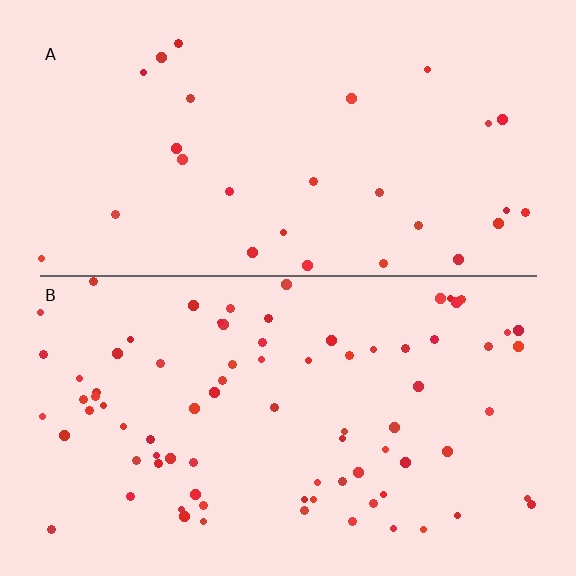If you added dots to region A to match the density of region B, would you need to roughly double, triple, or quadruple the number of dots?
Approximately triple.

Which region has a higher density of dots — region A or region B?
B (the bottom).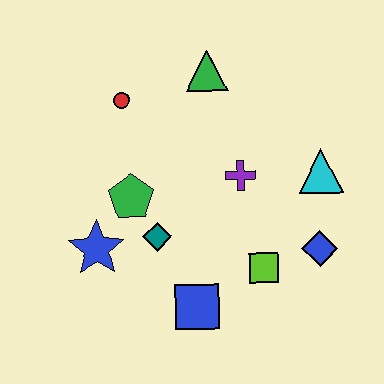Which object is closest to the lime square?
The blue diamond is closest to the lime square.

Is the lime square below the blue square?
No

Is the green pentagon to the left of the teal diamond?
Yes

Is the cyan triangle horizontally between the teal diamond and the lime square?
No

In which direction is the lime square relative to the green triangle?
The lime square is below the green triangle.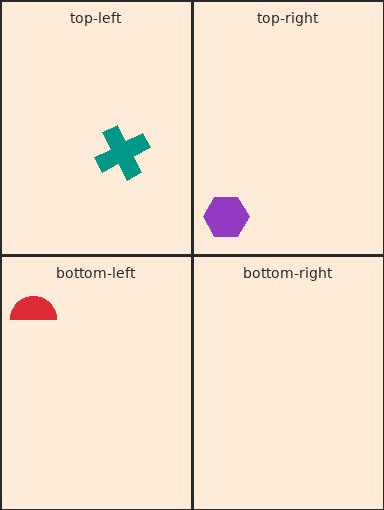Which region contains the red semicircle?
The bottom-left region.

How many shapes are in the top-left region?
1.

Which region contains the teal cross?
The top-left region.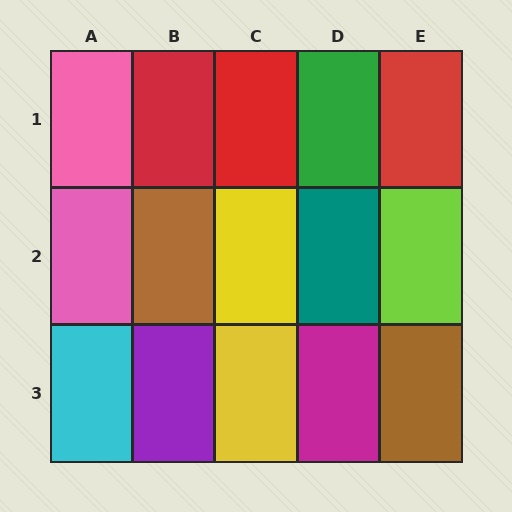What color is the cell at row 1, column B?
Red.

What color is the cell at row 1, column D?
Green.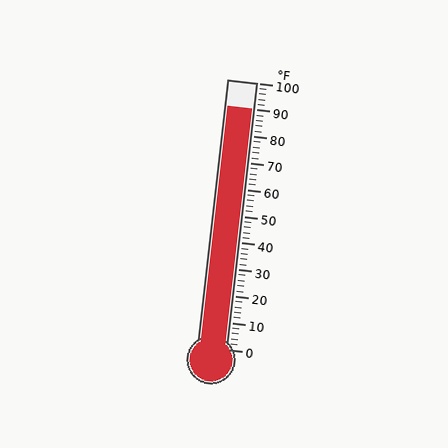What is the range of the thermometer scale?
The thermometer scale ranges from 0°F to 100°F.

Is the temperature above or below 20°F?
The temperature is above 20°F.